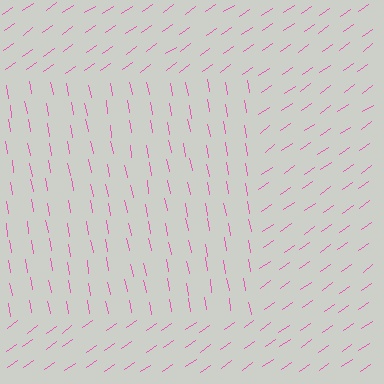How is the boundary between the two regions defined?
The boundary is defined purely by a change in line orientation (approximately 65 degrees difference). All lines are the same color and thickness.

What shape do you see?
I see a rectangle.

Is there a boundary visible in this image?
Yes, there is a texture boundary formed by a change in line orientation.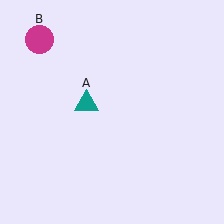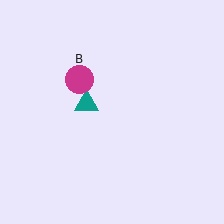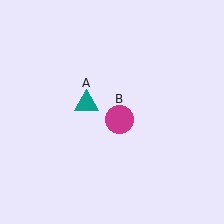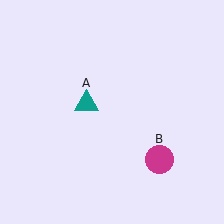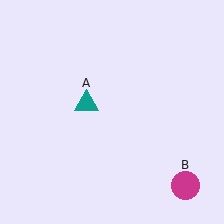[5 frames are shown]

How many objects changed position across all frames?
1 object changed position: magenta circle (object B).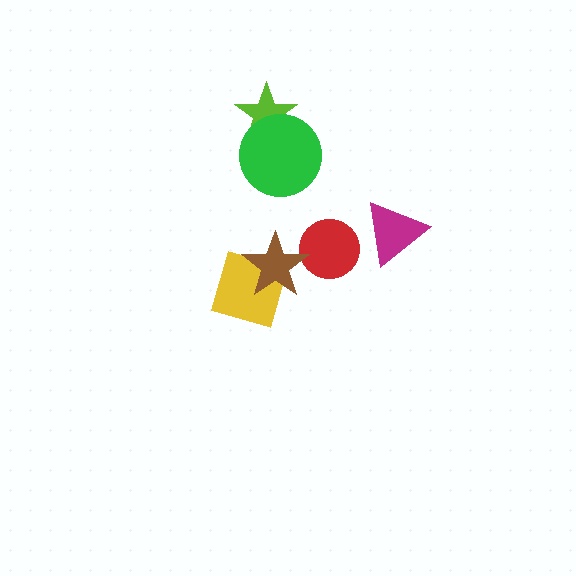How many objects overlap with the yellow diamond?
1 object overlaps with the yellow diamond.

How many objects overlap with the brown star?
2 objects overlap with the brown star.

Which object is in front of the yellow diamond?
The brown star is in front of the yellow diamond.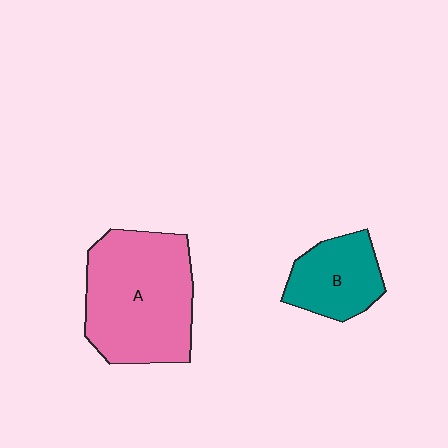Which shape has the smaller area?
Shape B (teal).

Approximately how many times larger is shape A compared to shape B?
Approximately 2.1 times.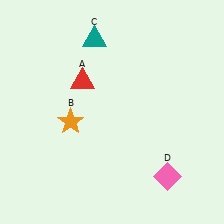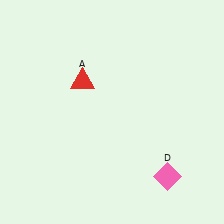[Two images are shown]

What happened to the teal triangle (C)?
The teal triangle (C) was removed in Image 2. It was in the top-left area of Image 1.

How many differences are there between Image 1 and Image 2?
There are 2 differences between the two images.